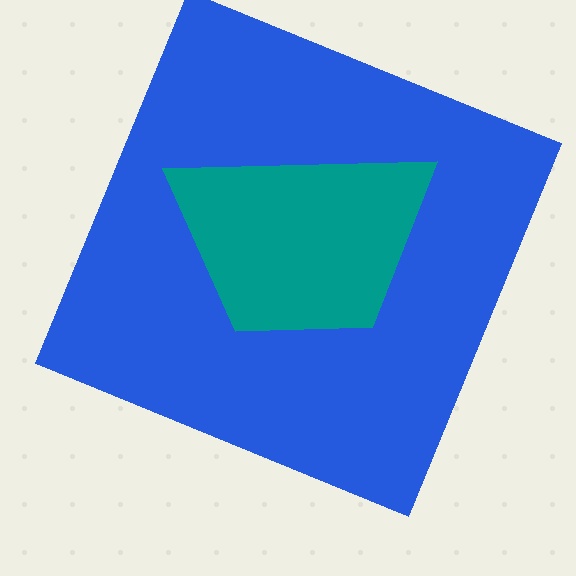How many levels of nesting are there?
2.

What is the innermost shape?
The teal trapezoid.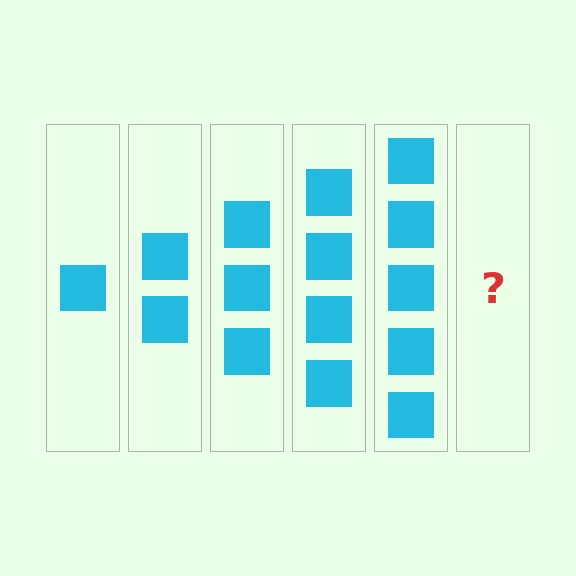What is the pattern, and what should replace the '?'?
The pattern is that each step adds one more square. The '?' should be 6 squares.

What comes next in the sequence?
The next element should be 6 squares.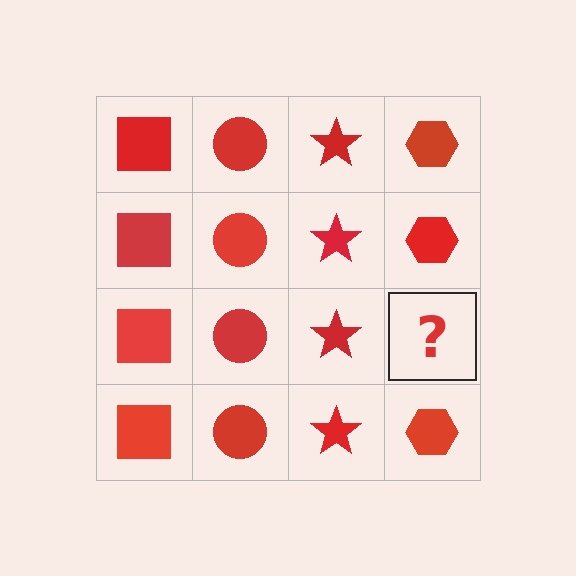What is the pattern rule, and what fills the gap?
The rule is that each column has a consistent shape. The gap should be filled with a red hexagon.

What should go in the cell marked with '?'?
The missing cell should contain a red hexagon.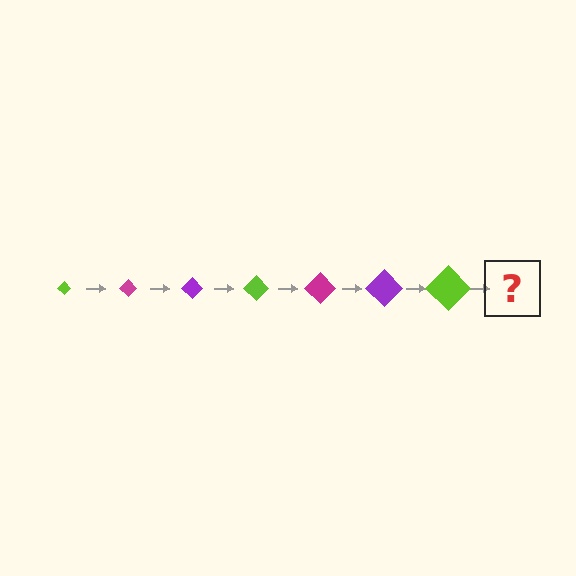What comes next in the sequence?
The next element should be a magenta diamond, larger than the previous one.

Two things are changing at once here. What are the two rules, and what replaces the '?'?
The two rules are that the diamond grows larger each step and the color cycles through lime, magenta, and purple. The '?' should be a magenta diamond, larger than the previous one.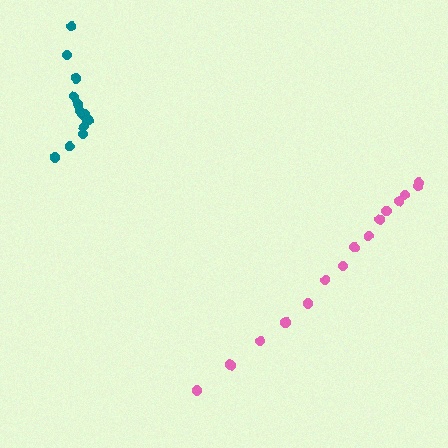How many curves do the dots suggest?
There are 2 distinct paths.